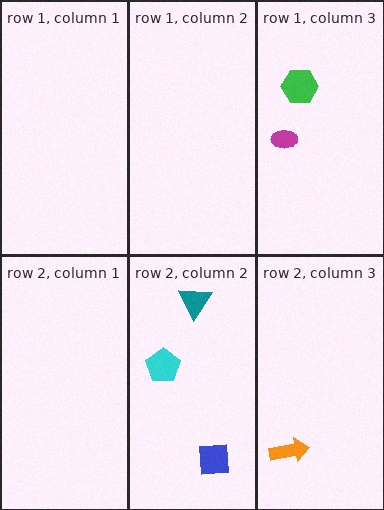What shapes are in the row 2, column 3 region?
The orange arrow.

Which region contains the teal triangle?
The row 2, column 2 region.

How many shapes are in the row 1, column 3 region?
2.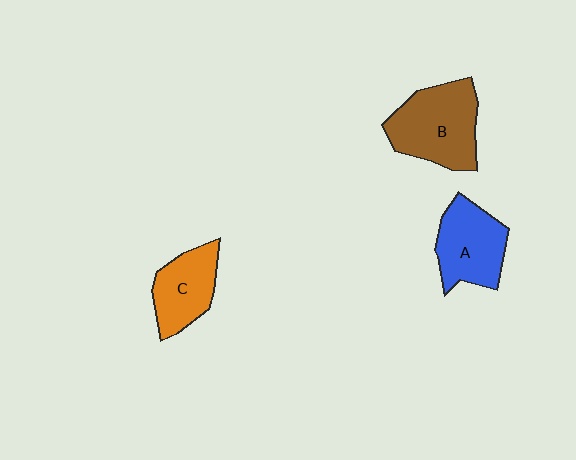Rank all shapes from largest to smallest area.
From largest to smallest: B (brown), A (blue), C (orange).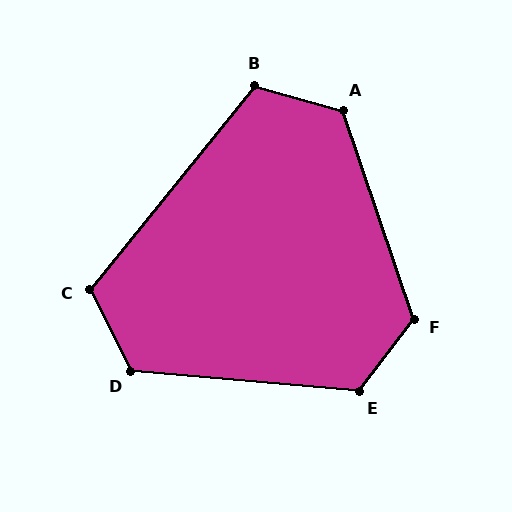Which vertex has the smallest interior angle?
B, at approximately 114 degrees.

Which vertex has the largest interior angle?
F, at approximately 124 degrees.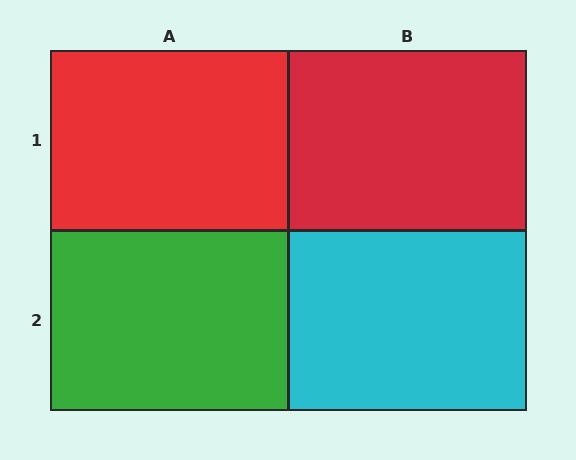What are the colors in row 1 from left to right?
Red, red.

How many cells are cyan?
1 cell is cyan.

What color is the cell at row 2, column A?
Green.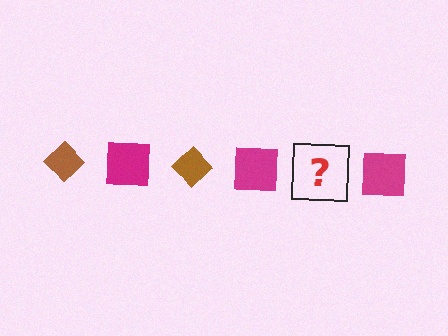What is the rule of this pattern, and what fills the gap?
The rule is that the pattern alternates between brown diamond and magenta square. The gap should be filled with a brown diamond.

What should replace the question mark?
The question mark should be replaced with a brown diamond.